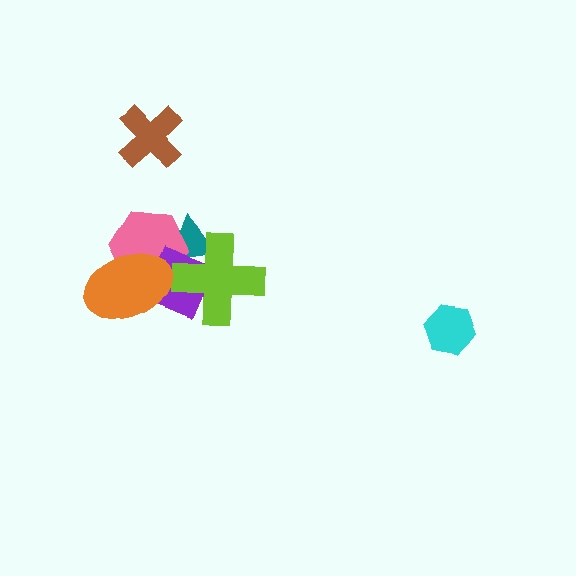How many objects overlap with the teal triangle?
3 objects overlap with the teal triangle.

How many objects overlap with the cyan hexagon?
0 objects overlap with the cyan hexagon.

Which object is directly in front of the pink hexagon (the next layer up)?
The purple diamond is directly in front of the pink hexagon.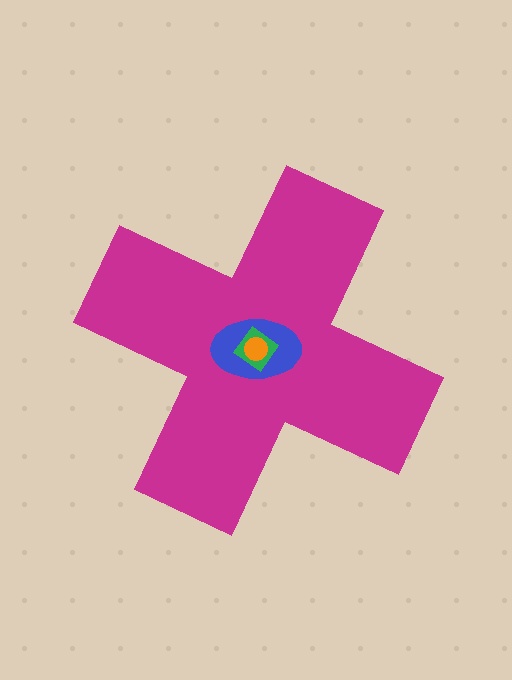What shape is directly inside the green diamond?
The orange circle.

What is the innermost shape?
The orange circle.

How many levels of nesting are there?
4.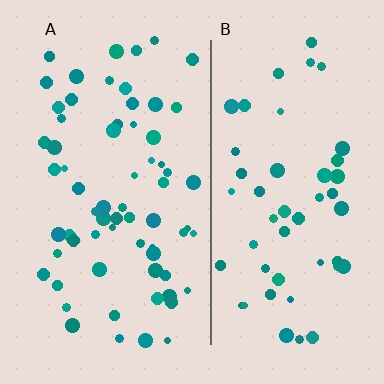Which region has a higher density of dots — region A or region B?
A (the left).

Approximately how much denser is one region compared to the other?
Approximately 1.3× — region A over region B.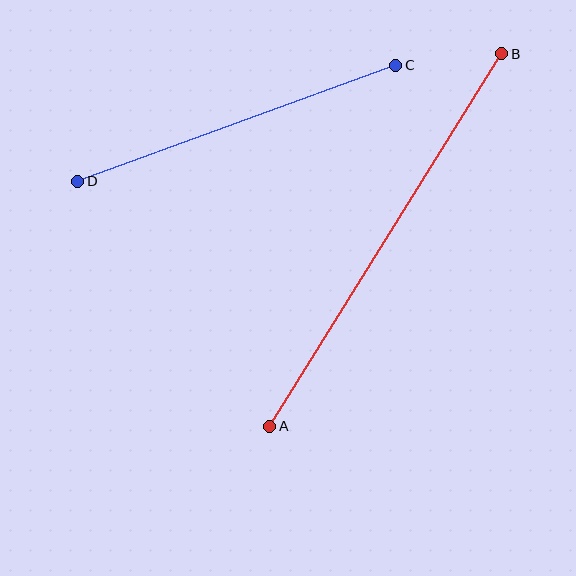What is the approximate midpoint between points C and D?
The midpoint is at approximately (237, 123) pixels.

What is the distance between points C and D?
The distance is approximately 339 pixels.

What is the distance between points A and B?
The distance is approximately 439 pixels.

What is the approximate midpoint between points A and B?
The midpoint is at approximately (386, 240) pixels.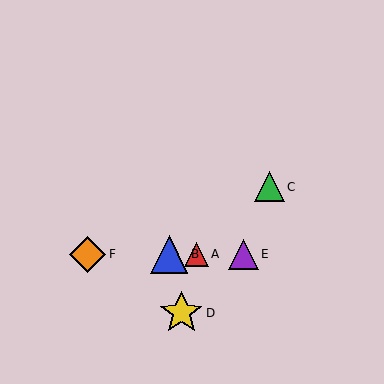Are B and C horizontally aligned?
No, B is at y≈254 and C is at y≈187.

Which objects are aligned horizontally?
Objects A, B, E, F are aligned horizontally.